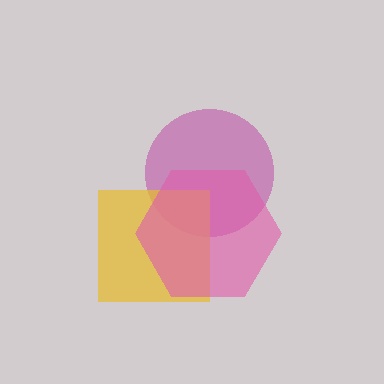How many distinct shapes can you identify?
There are 3 distinct shapes: a magenta circle, a yellow square, a pink hexagon.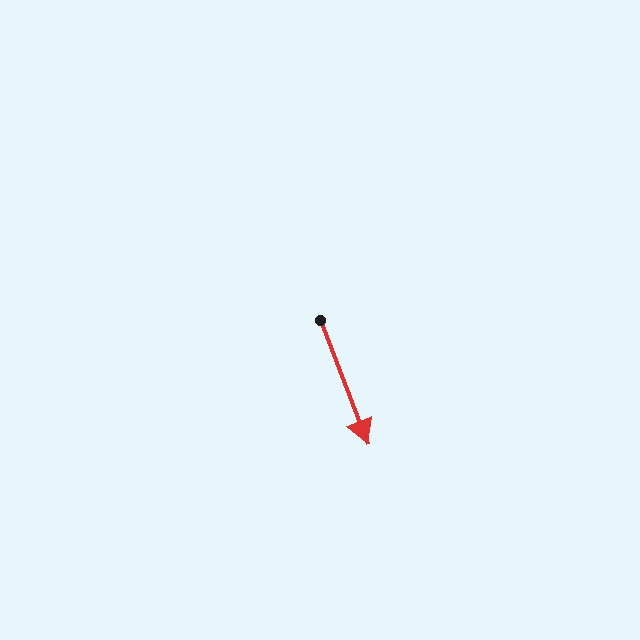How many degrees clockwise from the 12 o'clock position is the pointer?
Approximately 159 degrees.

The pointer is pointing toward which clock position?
Roughly 5 o'clock.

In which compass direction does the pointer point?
South.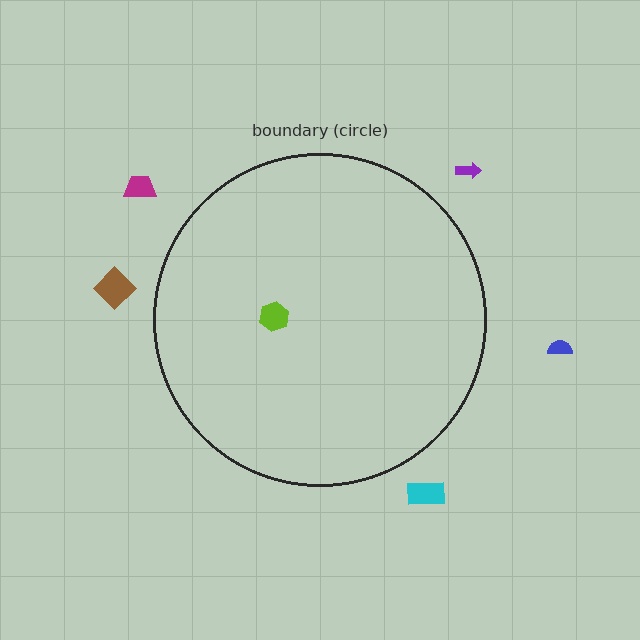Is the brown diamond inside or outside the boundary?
Outside.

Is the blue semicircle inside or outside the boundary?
Outside.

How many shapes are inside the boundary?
1 inside, 5 outside.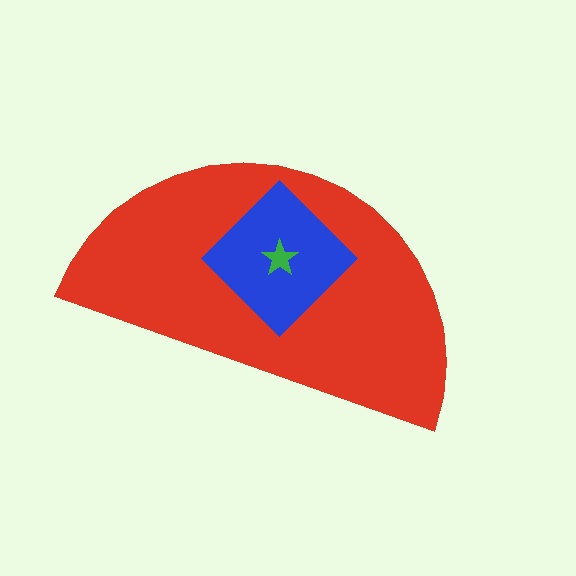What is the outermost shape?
The red semicircle.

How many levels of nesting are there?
3.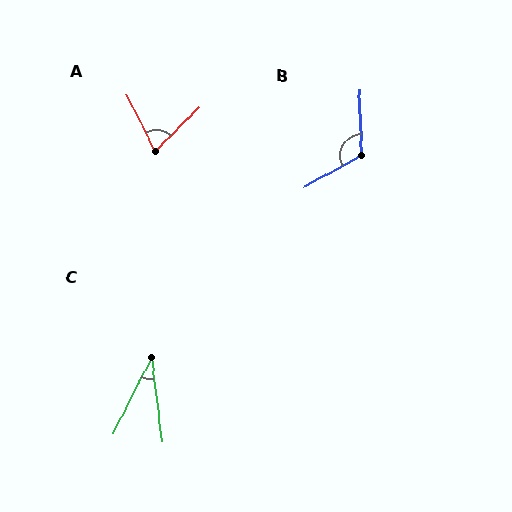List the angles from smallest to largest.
C (33°), A (71°), B (116°).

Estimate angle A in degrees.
Approximately 71 degrees.